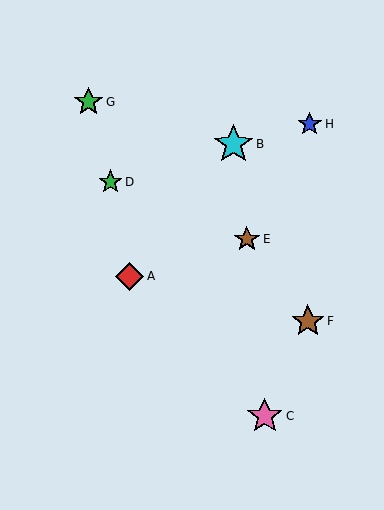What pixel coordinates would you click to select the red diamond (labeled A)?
Click at (130, 276) to select the red diamond A.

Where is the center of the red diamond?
The center of the red diamond is at (130, 276).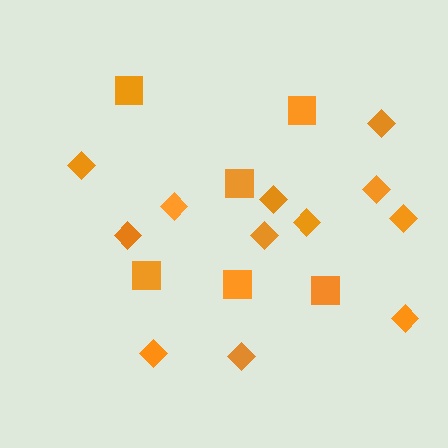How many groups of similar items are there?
There are 2 groups: one group of squares (6) and one group of diamonds (12).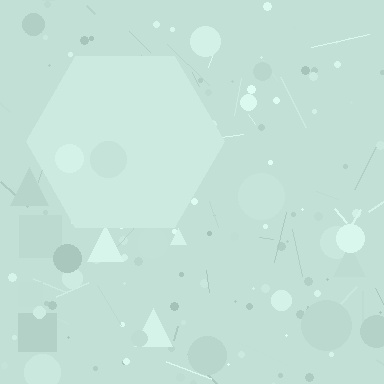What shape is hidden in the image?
A hexagon is hidden in the image.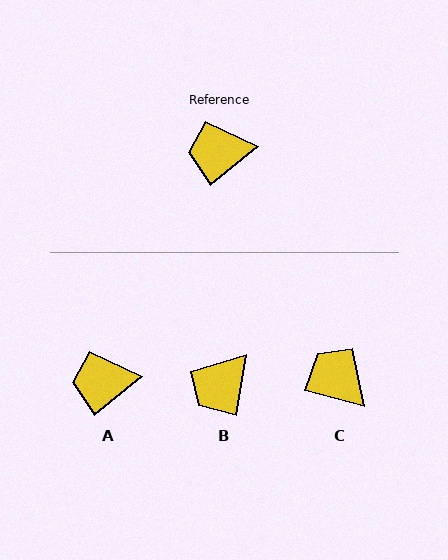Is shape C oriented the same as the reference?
No, it is off by about 53 degrees.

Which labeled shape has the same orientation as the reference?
A.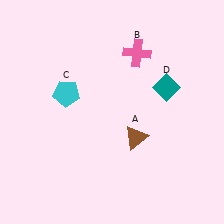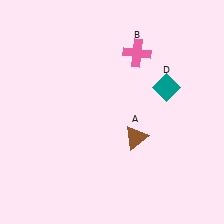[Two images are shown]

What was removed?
The cyan pentagon (C) was removed in Image 2.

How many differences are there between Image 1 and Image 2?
There is 1 difference between the two images.